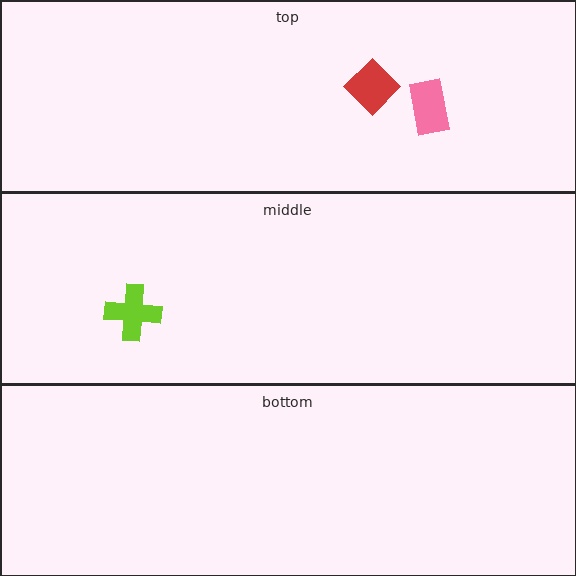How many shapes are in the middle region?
1.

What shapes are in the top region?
The red diamond, the pink rectangle.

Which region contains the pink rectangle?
The top region.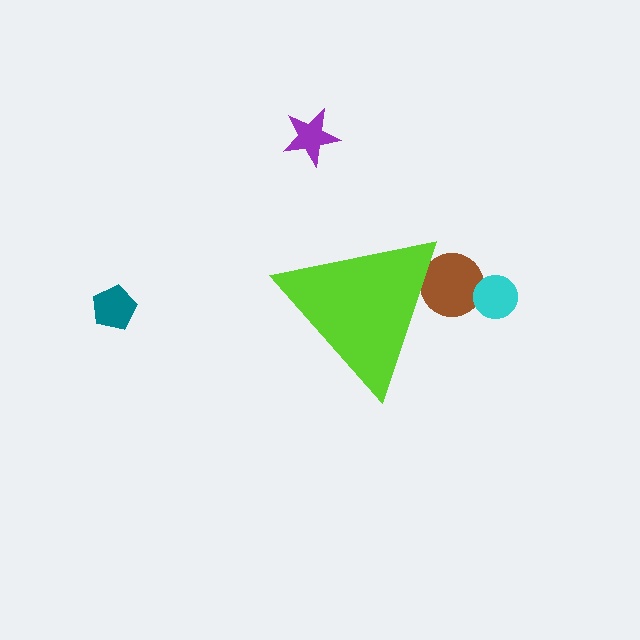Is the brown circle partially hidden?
Yes, the brown circle is partially hidden behind the lime triangle.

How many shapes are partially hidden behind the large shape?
1 shape is partially hidden.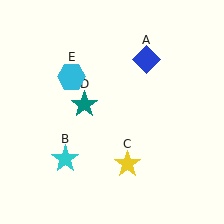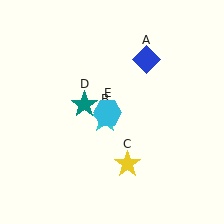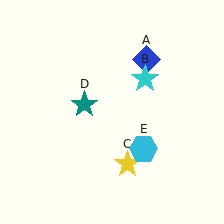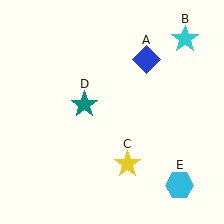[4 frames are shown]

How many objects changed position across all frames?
2 objects changed position: cyan star (object B), cyan hexagon (object E).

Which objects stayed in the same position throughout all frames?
Blue diamond (object A) and yellow star (object C) and teal star (object D) remained stationary.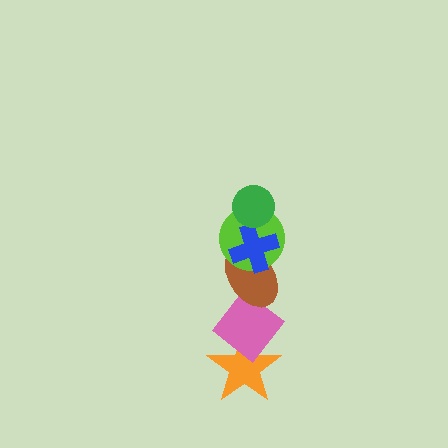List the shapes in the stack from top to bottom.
From top to bottom: the green circle, the blue cross, the lime circle, the brown ellipse, the pink diamond, the orange star.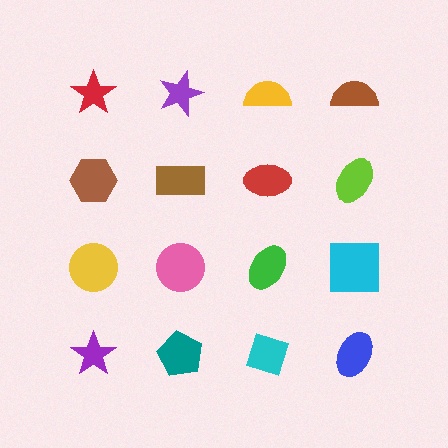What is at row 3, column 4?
A cyan square.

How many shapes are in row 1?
4 shapes.